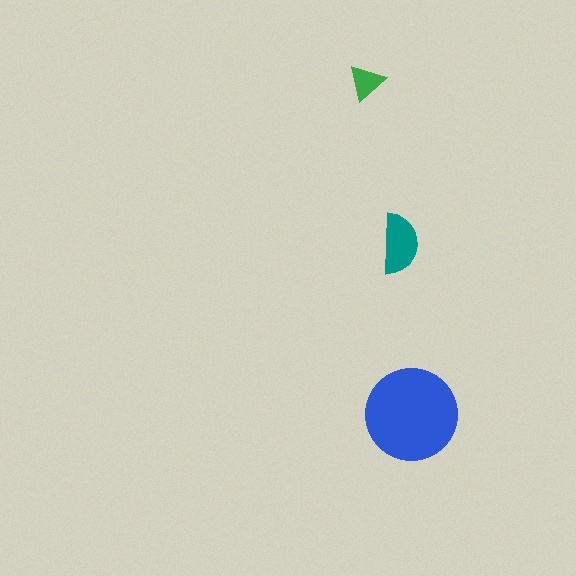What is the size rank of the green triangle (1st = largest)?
3rd.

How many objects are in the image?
There are 3 objects in the image.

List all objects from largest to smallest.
The blue circle, the teal semicircle, the green triangle.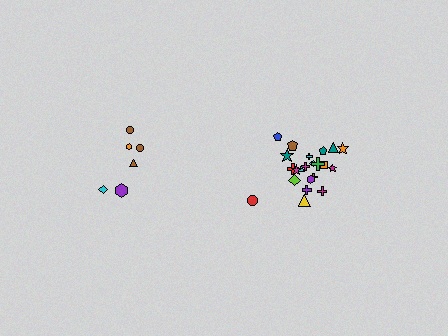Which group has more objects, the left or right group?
The right group.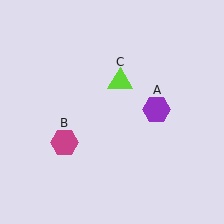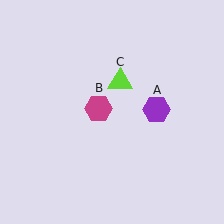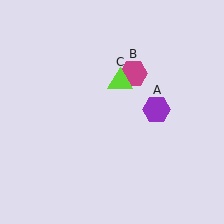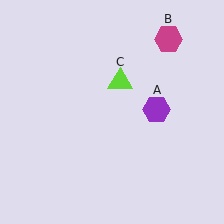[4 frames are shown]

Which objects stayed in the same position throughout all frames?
Purple hexagon (object A) and lime triangle (object C) remained stationary.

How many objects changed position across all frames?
1 object changed position: magenta hexagon (object B).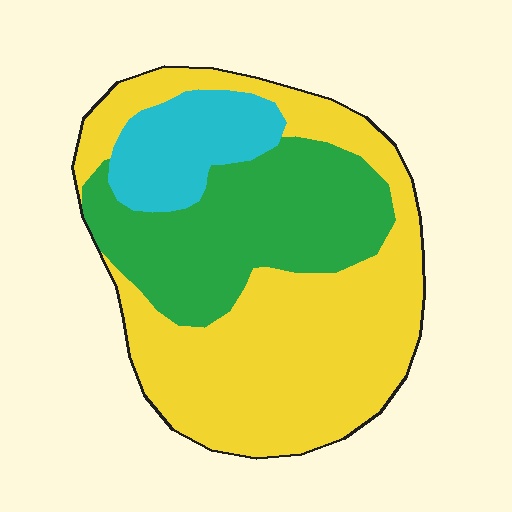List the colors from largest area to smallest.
From largest to smallest: yellow, green, cyan.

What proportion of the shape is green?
Green covers around 30% of the shape.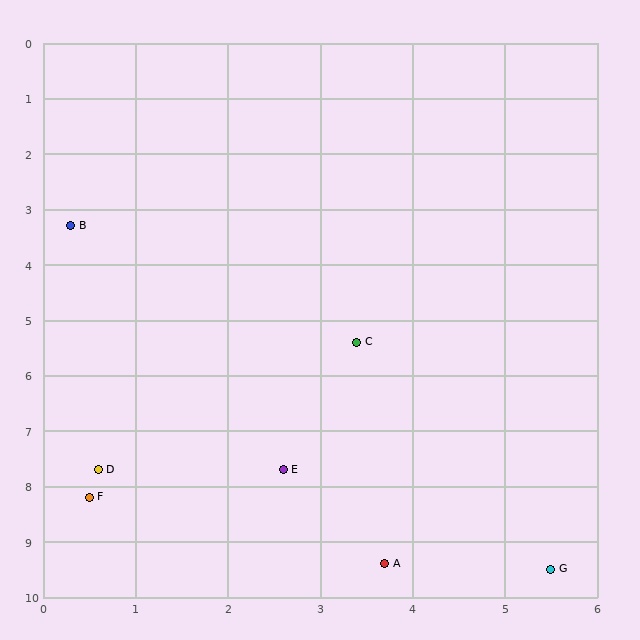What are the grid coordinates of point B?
Point B is at approximately (0.3, 3.3).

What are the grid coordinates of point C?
Point C is at approximately (3.4, 5.4).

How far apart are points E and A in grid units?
Points E and A are about 2.0 grid units apart.